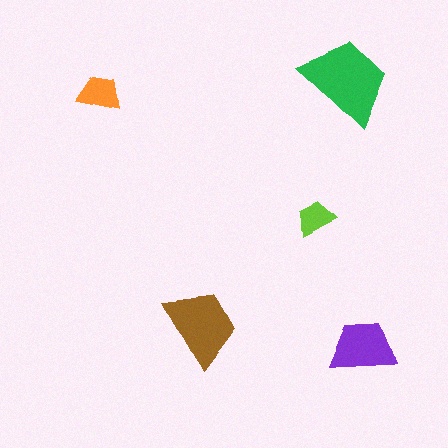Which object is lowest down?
The purple trapezoid is bottommost.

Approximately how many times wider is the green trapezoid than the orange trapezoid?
About 2 times wider.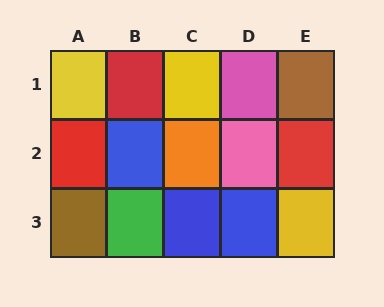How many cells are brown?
2 cells are brown.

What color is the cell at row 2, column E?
Red.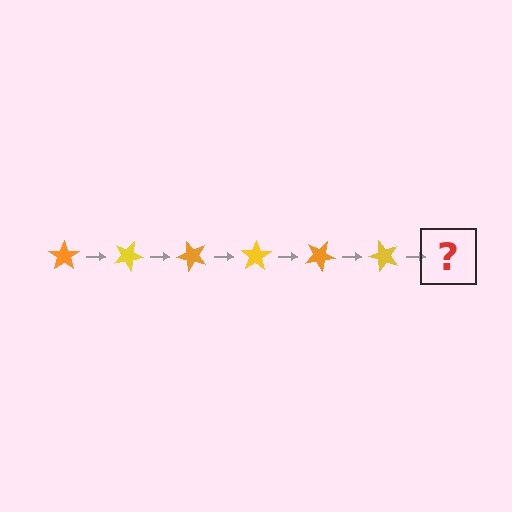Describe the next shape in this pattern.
It should be an orange star, rotated 150 degrees from the start.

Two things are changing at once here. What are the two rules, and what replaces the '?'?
The two rules are that it rotates 25 degrees each step and the color cycles through orange and yellow. The '?' should be an orange star, rotated 150 degrees from the start.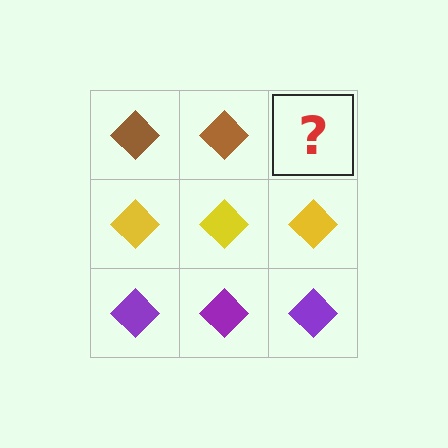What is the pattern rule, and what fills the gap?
The rule is that each row has a consistent color. The gap should be filled with a brown diamond.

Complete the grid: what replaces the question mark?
The question mark should be replaced with a brown diamond.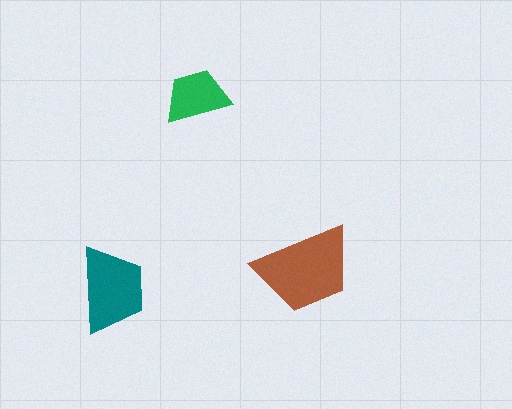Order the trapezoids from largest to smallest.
the brown one, the teal one, the green one.